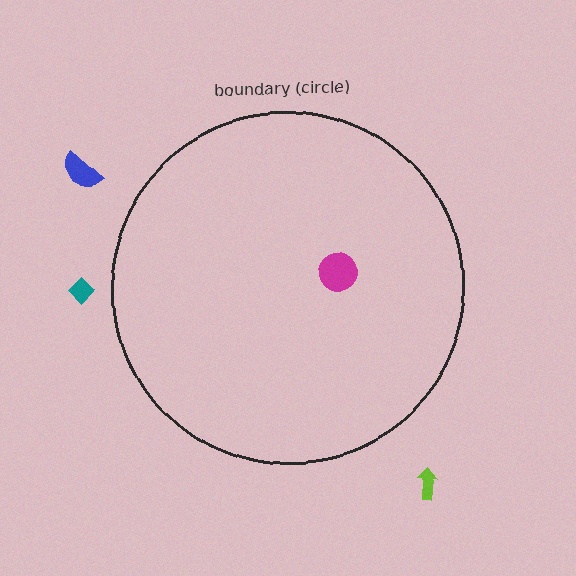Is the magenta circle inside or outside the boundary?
Inside.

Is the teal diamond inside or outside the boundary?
Outside.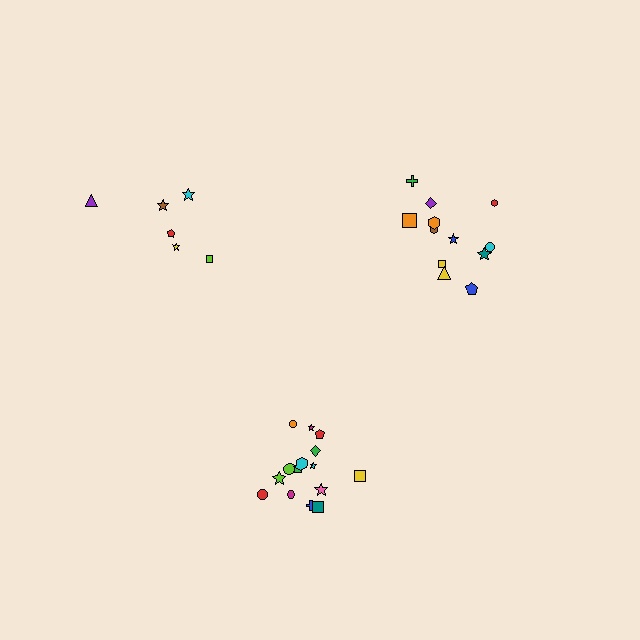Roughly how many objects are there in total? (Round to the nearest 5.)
Roughly 35 objects in total.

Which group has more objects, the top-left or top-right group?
The top-right group.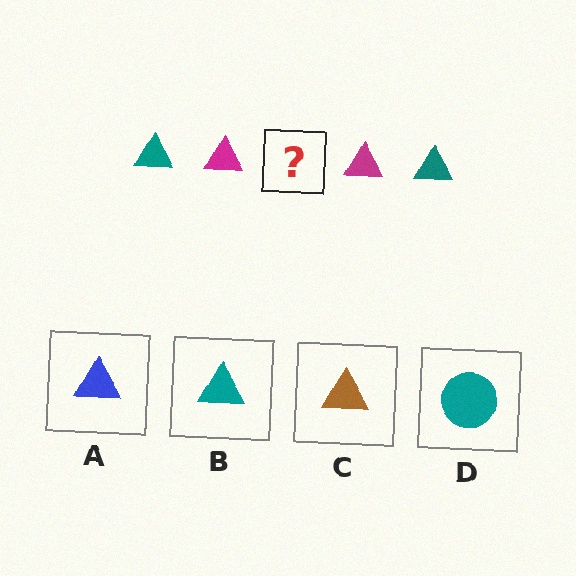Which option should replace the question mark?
Option B.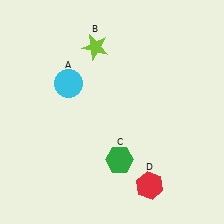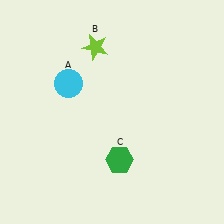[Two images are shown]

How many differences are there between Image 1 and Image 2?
There is 1 difference between the two images.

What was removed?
The red hexagon (D) was removed in Image 2.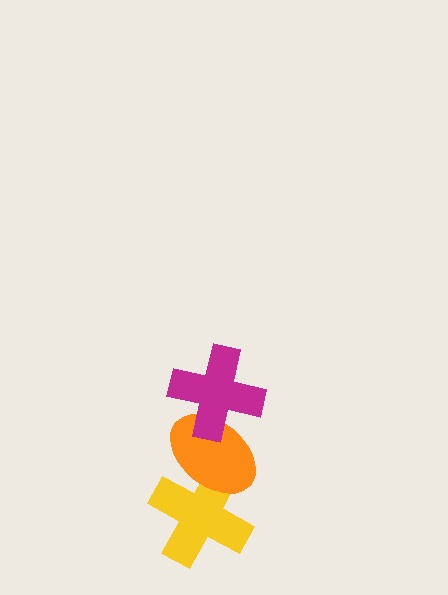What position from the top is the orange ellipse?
The orange ellipse is 2nd from the top.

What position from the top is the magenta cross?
The magenta cross is 1st from the top.